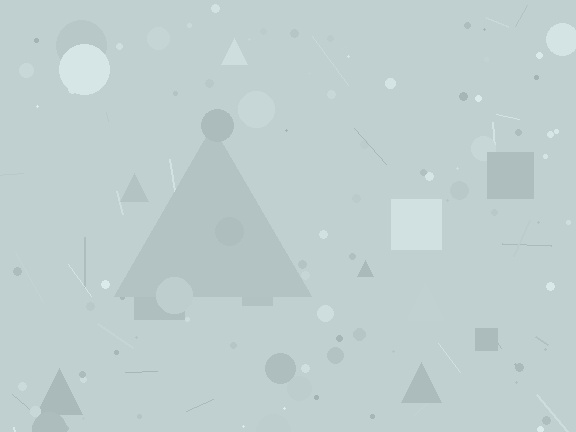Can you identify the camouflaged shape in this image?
The camouflaged shape is a triangle.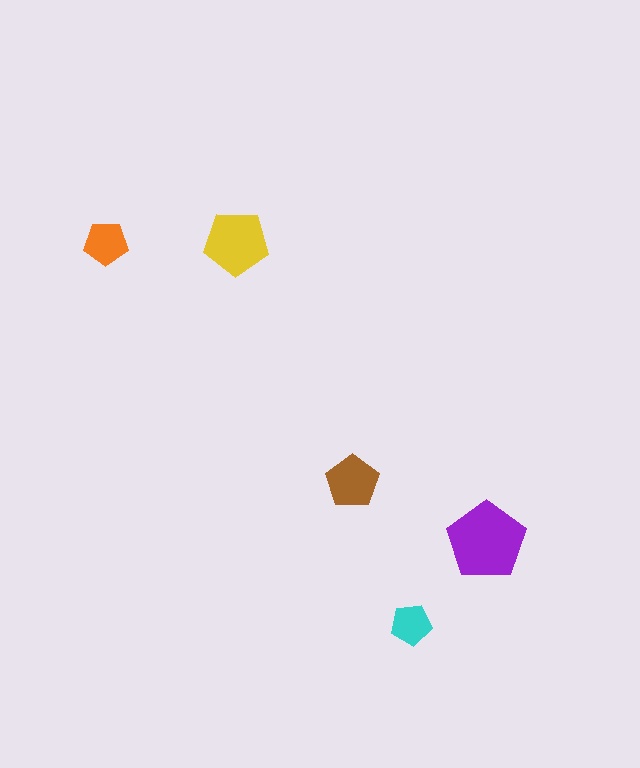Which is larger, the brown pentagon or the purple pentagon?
The purple one.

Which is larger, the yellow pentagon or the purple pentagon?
The purple one.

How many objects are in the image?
There are 5 objects in the image.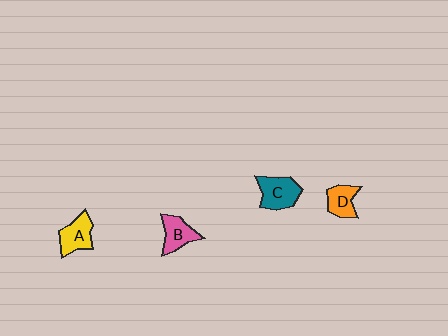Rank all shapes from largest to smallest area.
From largest to smallest: C (teal), A (yellow), B (pink), D (orange).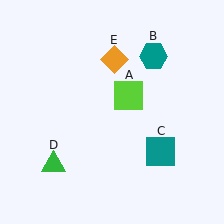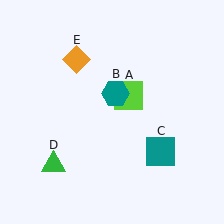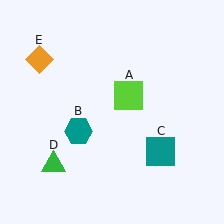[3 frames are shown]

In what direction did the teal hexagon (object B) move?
The teal hexagon (object B) moved down and to the left.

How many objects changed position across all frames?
2 objects changed position: teal hexagon (object B), orange diamond (object E).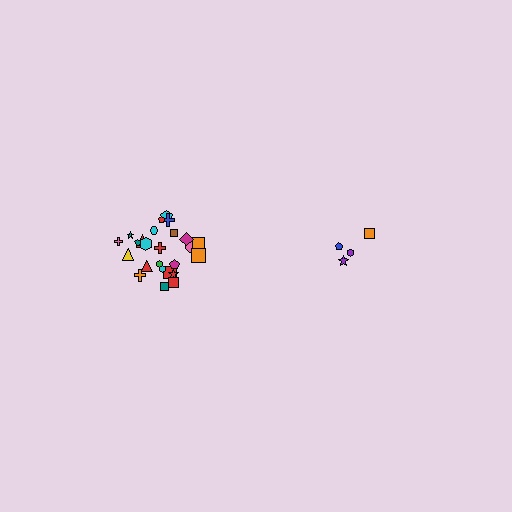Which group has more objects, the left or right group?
The left group.